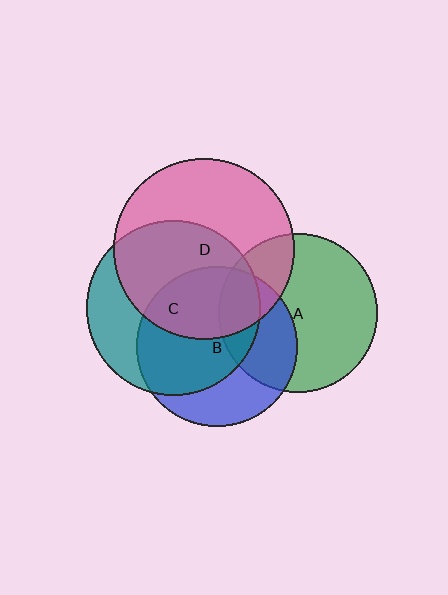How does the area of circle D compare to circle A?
Approximately 1.3 times.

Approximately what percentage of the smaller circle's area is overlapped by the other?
Approximately 15%.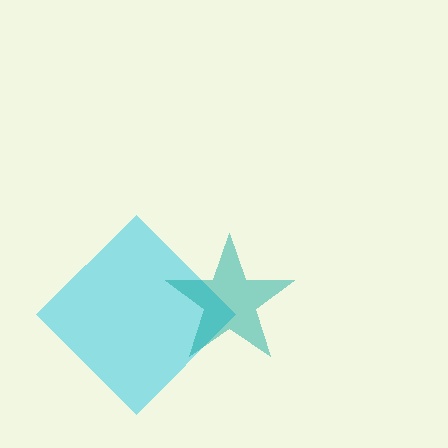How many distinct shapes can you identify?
There are 2 distinct shapes: a cyan diamond, a teal star.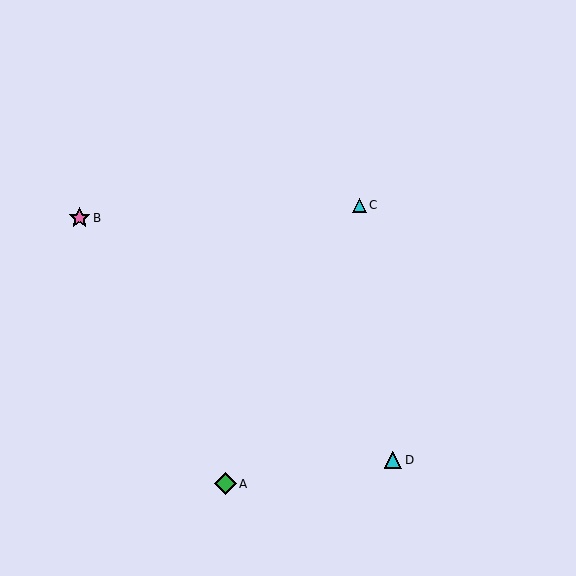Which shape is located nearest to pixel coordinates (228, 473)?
The green diamond (labeled A) at (225, 484) is nearest to that location.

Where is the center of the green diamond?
The center of the green diamond is at (225, 484).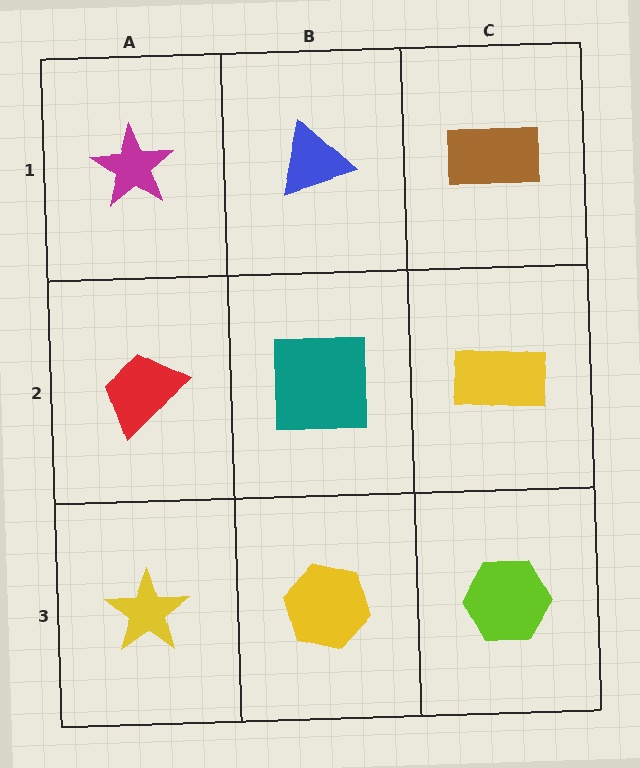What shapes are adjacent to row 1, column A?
A red trapezoid (row 2, column A), a blue triangle (row 1, column B).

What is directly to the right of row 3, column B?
A lime hexagon.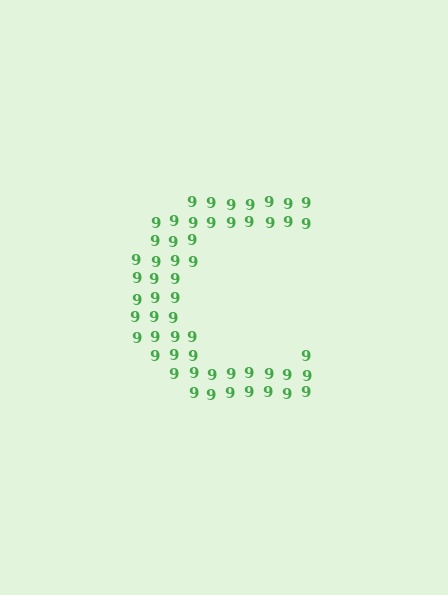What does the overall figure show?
The overall figure shows the letter C.